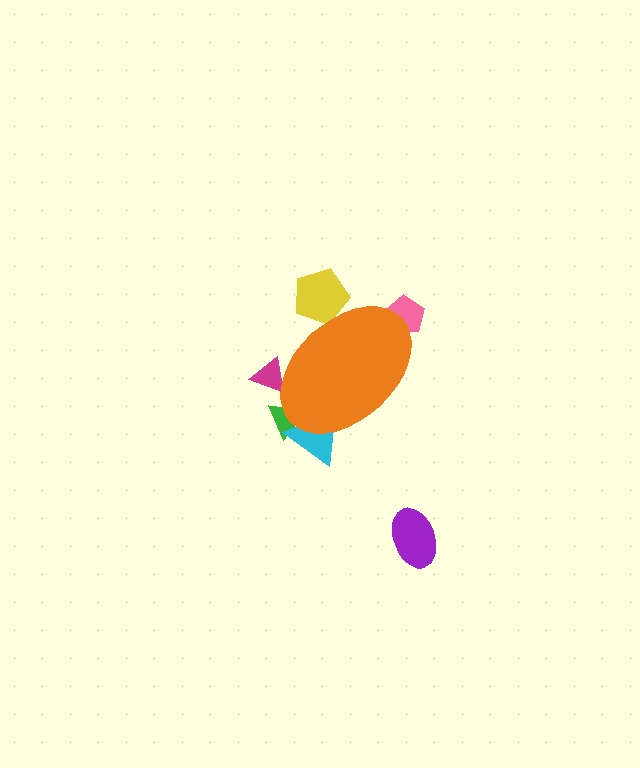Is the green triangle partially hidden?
Yes, the green triangle is partially hidden behind the orange ellipse.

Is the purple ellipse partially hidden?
No, the purple ellipse is fully visible.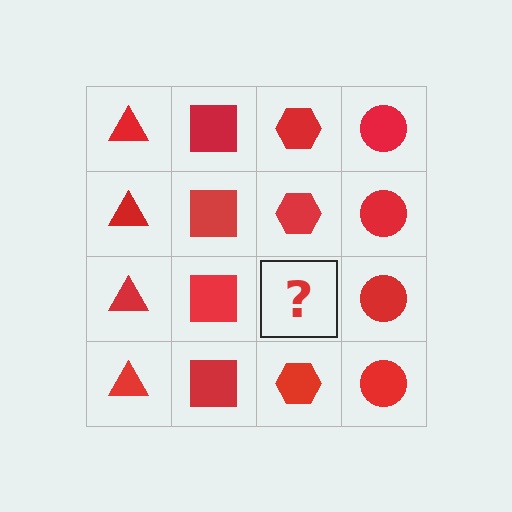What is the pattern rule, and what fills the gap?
The rule is that each column has a consistent shape. The gap should be filled with a red hexagon.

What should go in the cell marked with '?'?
The missing cell should contain a red hexagon.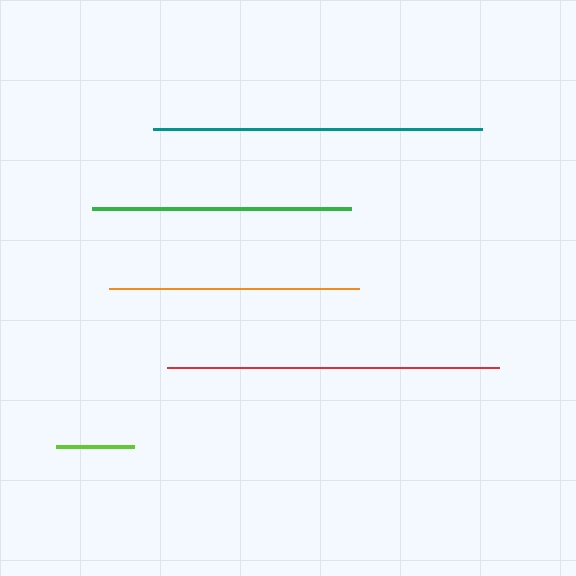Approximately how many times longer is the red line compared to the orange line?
The red line is approximately 1.3 times the length of the orange line.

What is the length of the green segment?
The green segment is approximately 259 pixels long.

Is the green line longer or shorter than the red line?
The red line is longer than the green line.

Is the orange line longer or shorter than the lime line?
The orange line is longer than the lime line.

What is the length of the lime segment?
The lime segment is approximately 77 pixels long.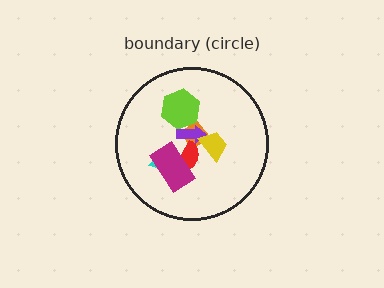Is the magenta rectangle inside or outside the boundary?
Inside.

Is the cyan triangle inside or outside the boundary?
Inside.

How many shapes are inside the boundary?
7 inside, 0 outside.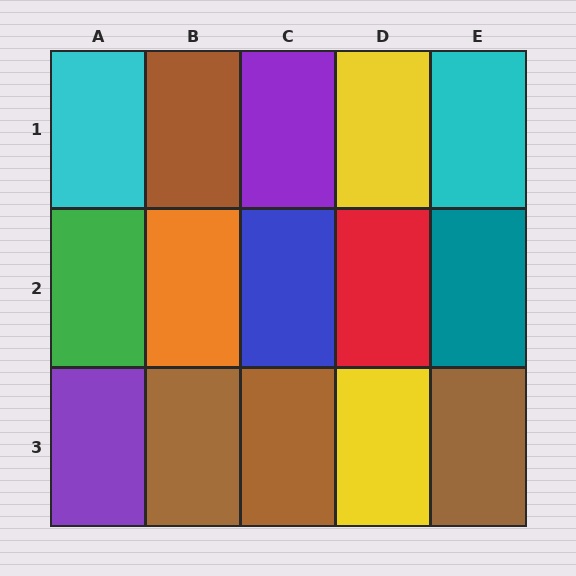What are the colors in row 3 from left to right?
Purple, brown, brown, yellow, brown.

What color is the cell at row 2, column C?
Blue.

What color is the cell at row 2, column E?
Teal.